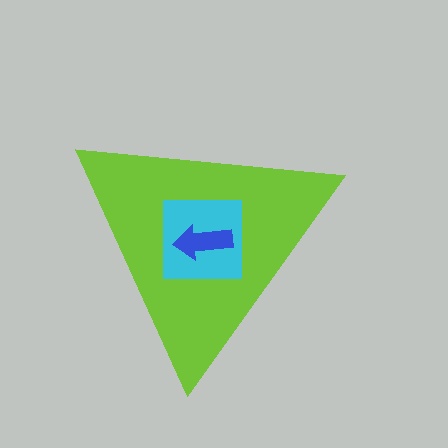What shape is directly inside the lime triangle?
The cyan square.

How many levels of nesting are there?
3.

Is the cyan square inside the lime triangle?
Yes.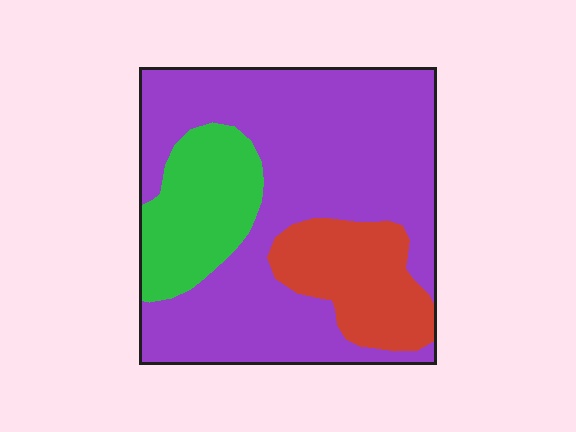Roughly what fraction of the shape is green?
Green covers about 20% of the shape.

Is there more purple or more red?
Purple.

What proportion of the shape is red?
Red takes up about one sixth (1/6) of the shape.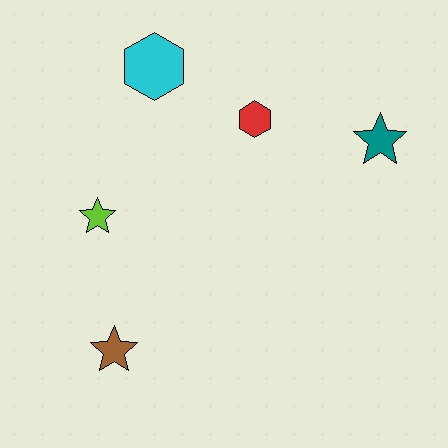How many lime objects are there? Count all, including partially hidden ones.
There is 1 lime object.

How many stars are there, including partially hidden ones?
There are 3 stars.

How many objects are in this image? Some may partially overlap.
There are 5 objects.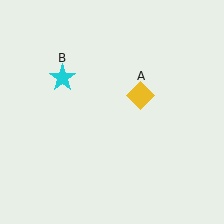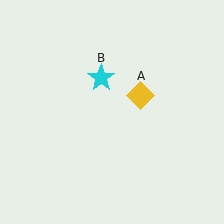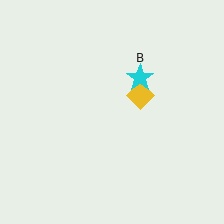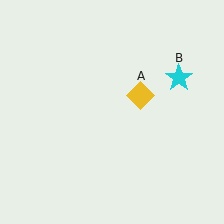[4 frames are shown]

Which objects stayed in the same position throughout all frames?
Yellow diamond (object A) remained stationary.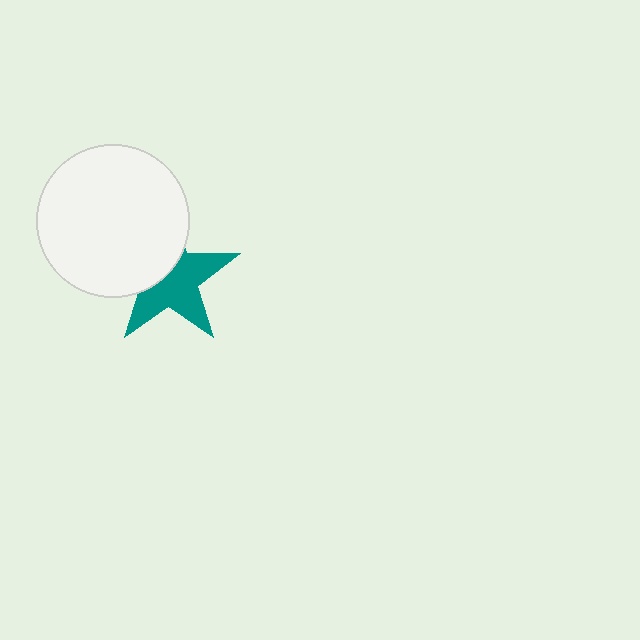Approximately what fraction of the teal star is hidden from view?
Roughly 41% of the teal star is hidden behind the white circle.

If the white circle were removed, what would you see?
You would see the complete teal star.